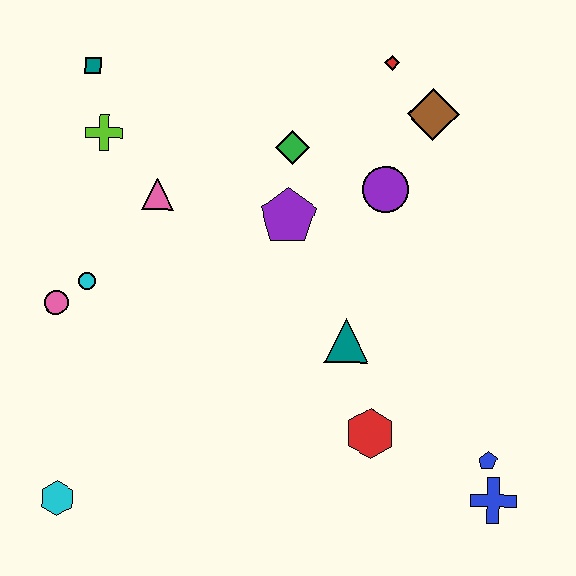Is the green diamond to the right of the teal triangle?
No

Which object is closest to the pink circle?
The cyan circle is closest to the pink circle.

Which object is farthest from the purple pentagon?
The cyan hexagon is farthest from the purple pentagon.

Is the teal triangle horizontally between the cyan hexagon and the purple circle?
Yes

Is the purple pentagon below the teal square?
Yes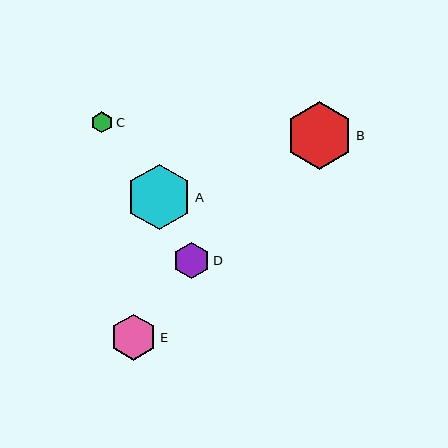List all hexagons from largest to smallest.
From largest to smallest: B, A, E, D, C.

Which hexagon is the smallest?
Hexagon C is the smallest with a size of approximately 21 pixels.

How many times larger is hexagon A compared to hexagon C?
Hexagon A is approximately 3.1 times the size of hexagon C.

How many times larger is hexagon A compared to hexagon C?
Hexagon A is approximately 3.1 times the size of hexagon C.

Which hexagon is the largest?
Hexagon B is the largest with a size of approximately 68 pixels.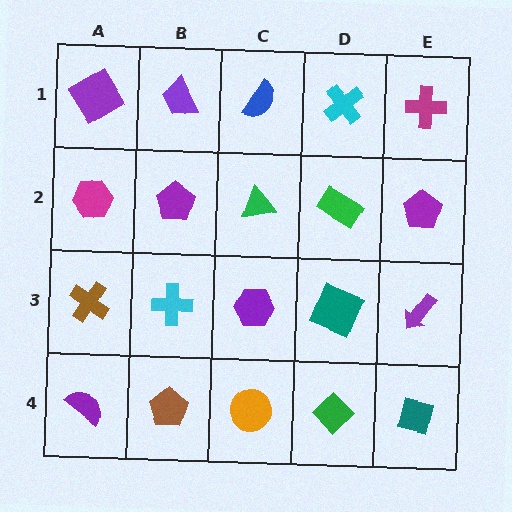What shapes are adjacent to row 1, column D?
A green rectangle (row 2, column D), a blue semicircle (row 1, column C), a magenta cross (row 1, column E).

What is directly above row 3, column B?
A purple pentagon.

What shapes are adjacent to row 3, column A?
A magenta hexagon (row 2, column A), a purple semicircle (row 4, column A), a cyan cross (row 3, column B).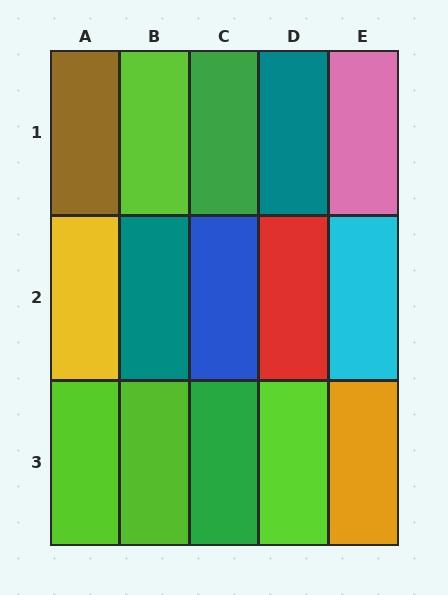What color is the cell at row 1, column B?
Lime.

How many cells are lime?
4 cells are lime.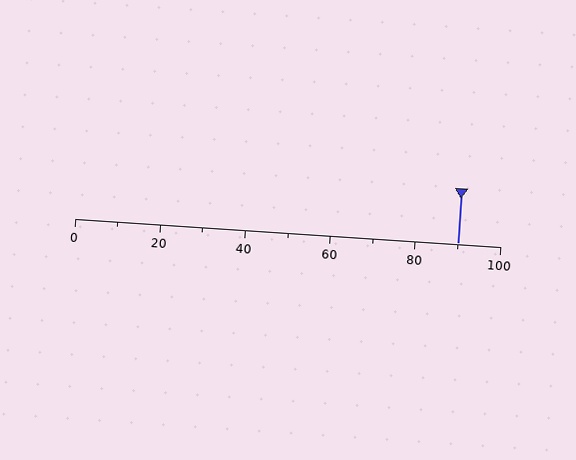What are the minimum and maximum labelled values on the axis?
The axis runs from 0 to 100.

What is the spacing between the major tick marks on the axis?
The major ticks are spaced 20 apart.